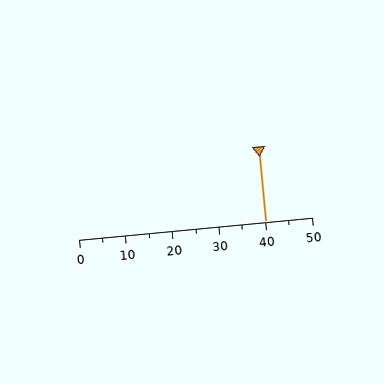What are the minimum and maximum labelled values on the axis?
The axis runs from 0 to 50.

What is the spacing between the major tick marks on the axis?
The major ticks are spaced 10 apart.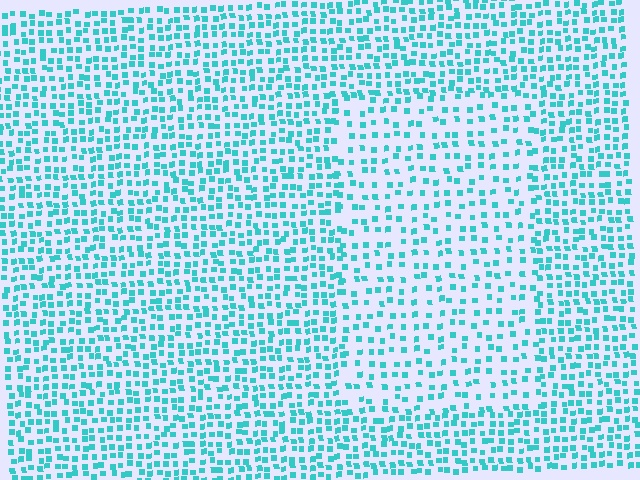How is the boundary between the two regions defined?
The boundary is defined by a change in element density (approximately 1.8x ratio). All elements are the same color, size, and shape.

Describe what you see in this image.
The image contains small cyan elements arranged at two different densities. A rectangle-shaped region is visible where the elements are less densely packed than the surrounding area.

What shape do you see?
I see a rectangle.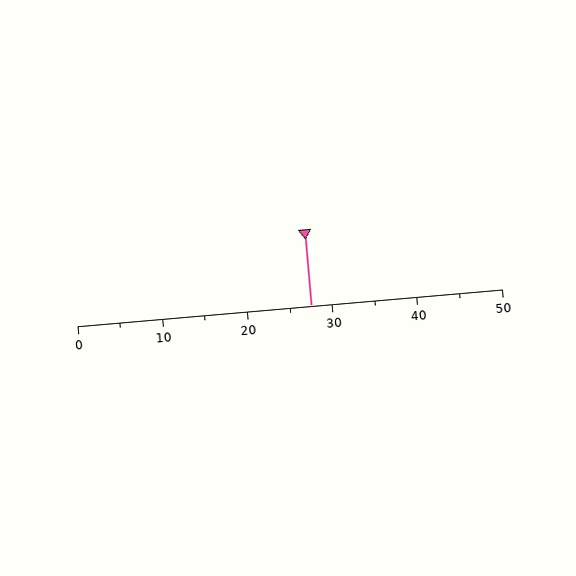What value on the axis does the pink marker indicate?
The marker indicates approximately 27.5.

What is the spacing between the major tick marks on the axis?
The major ticks are spaced 10 apart.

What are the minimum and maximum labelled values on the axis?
The axis runs from 0 to 50.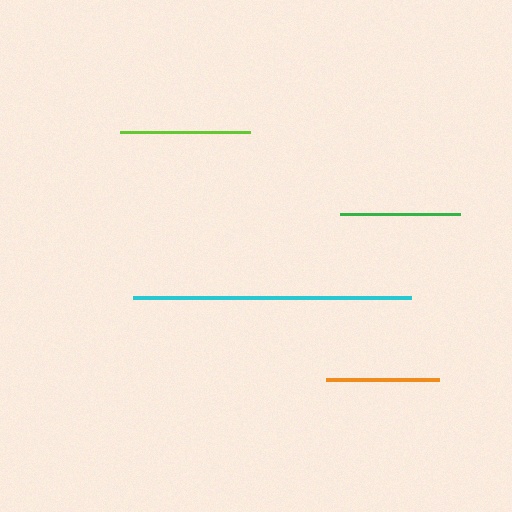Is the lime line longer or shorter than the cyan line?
The cyan line is longer than the lime line.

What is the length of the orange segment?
The orange segment is approximately 113 pixels long.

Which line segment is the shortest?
The orange line is the shortest at approximately 113 pixels.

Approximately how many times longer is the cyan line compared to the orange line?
The cyan line is approximately 2.4 times the length of the orange line.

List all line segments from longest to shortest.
From longest to shortest: cyan, lime, green, orange.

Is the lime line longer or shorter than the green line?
The lime line is longer than the green line.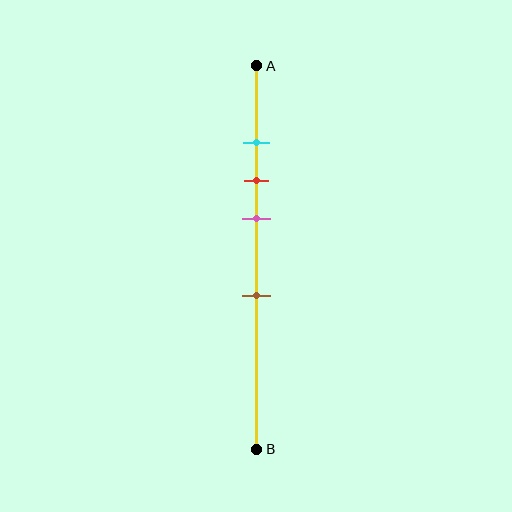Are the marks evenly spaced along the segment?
No, the marks are not evenly spaced.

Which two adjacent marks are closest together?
The cyan and red marks are the closest adjacent pair.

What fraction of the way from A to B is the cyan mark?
The cyan mark is approximately 20% (0.2) of the way from A to B.